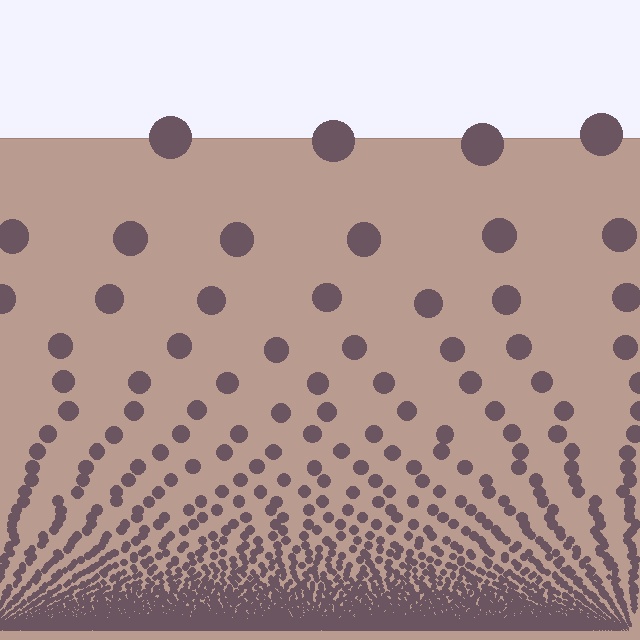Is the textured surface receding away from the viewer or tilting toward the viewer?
The surface appears to tilt toward the viewer. Texture elements get larger and sparser toward the top.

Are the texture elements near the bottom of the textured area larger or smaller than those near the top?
Smaller. The gradient is inverted — elements near the bottom are smaller and denser.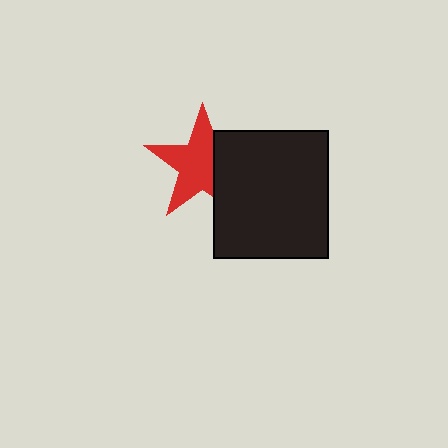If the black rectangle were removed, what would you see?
You would see the complete red star.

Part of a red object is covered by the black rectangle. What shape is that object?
It is a star.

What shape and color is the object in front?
The object in front is a black rectangle.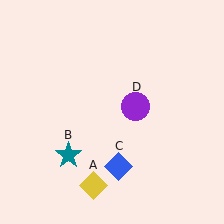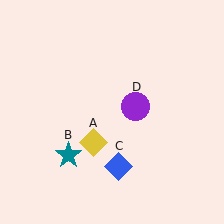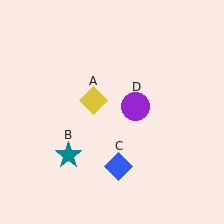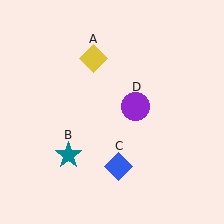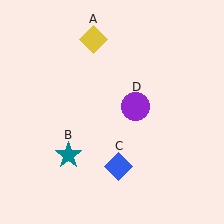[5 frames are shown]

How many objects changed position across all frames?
1 object changed position: yellow diamond (object A).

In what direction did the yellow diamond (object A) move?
The yellow diamond (object A) moved up.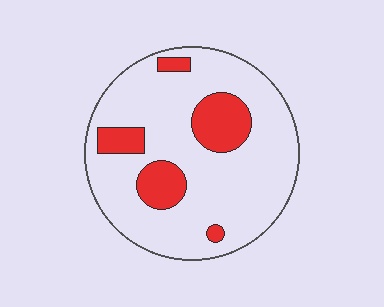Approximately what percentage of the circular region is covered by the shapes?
Approximately 20%.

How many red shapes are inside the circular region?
5.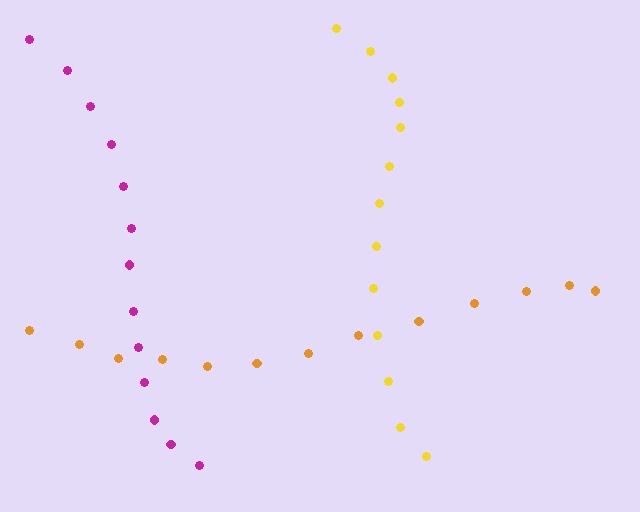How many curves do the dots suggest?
There are 3 distinct paths.